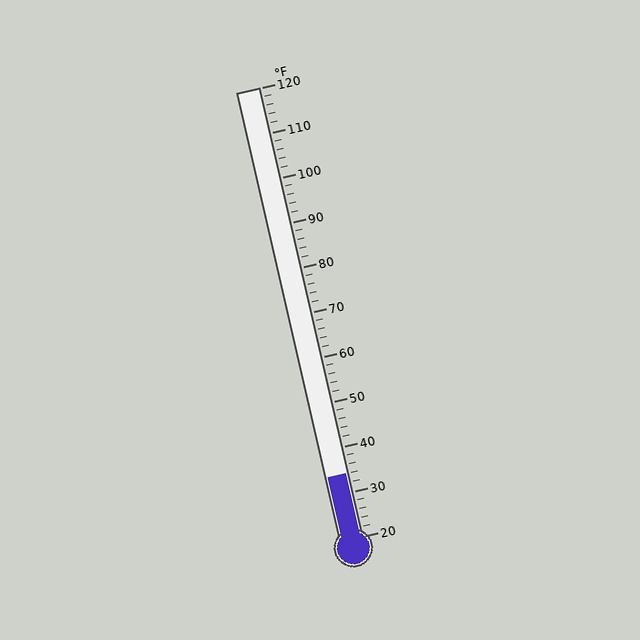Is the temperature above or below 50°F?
The temperature is below 50°F.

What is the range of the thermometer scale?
The thermometer scale ranges from 20°F to 120°F.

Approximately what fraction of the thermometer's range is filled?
The thermometer is filled to approximately 15% of its range.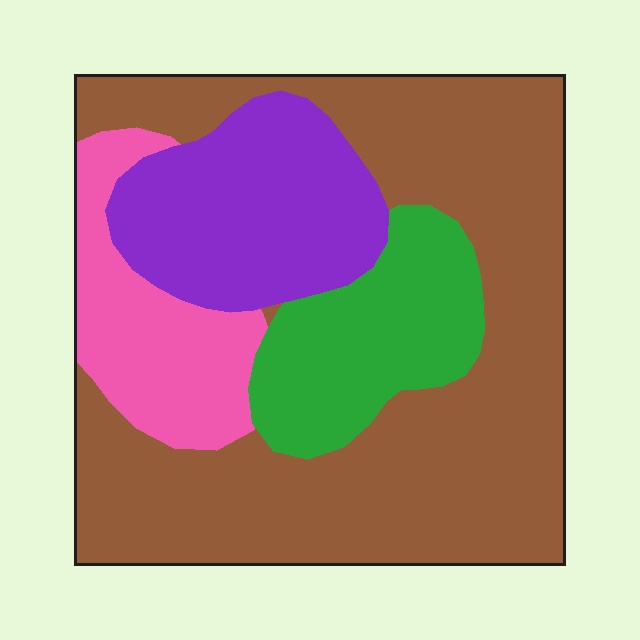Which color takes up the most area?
Brown, at roughly 55%.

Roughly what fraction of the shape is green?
Green takes up about one sixth (1/6) of the shape.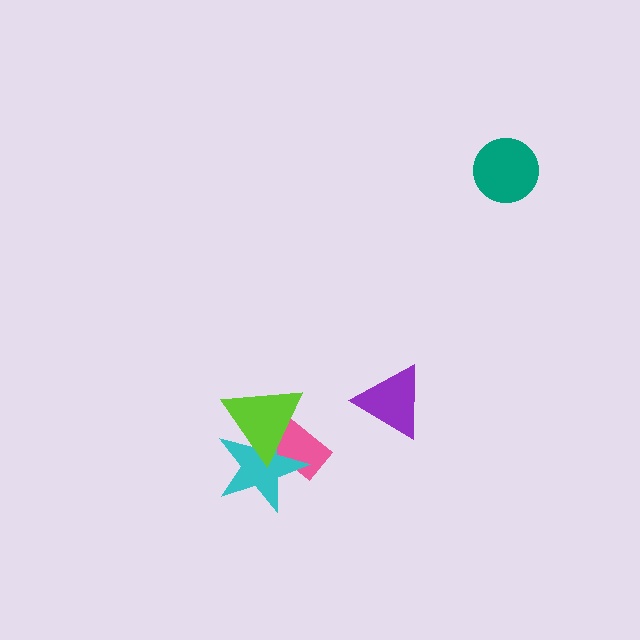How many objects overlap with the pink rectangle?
2 objects overlap with the pink rectangle.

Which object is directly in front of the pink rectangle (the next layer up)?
The cyan star is directly in front of the pink rectangle.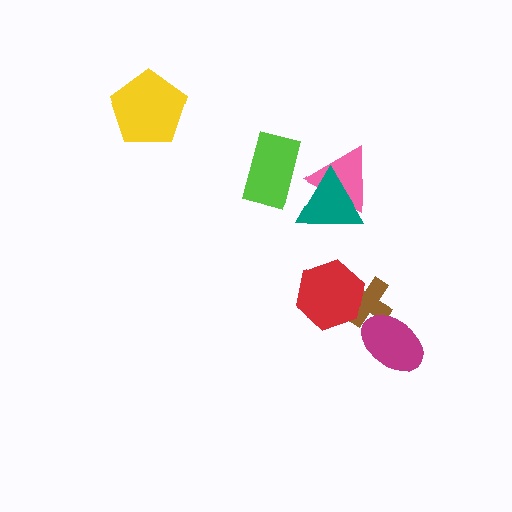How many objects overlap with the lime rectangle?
0 objects overlap with the lime rectangle.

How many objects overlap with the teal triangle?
1 object overlaps with the teal triangle.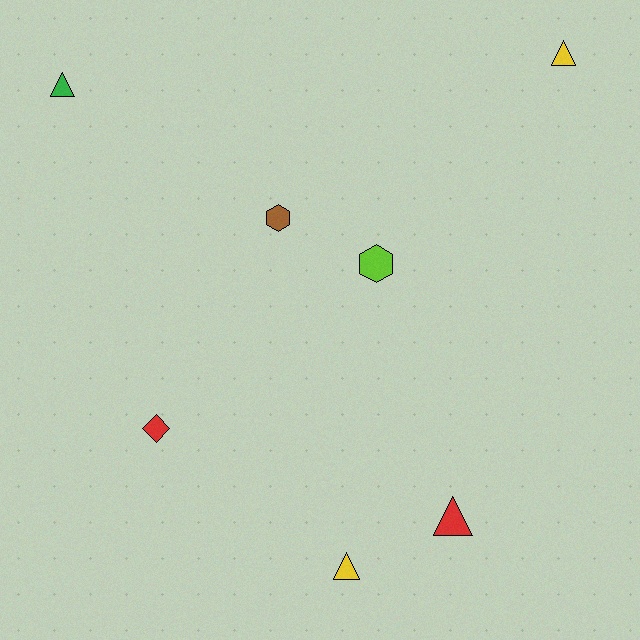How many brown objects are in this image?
There is 1 brown object.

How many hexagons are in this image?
There are 2 hexagons.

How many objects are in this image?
There are 7 objects.